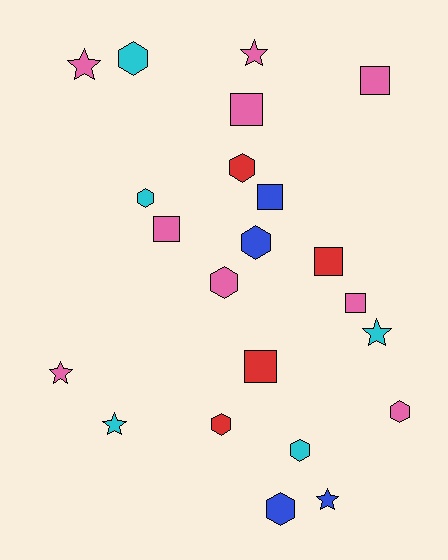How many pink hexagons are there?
There are 2 pink hexagons.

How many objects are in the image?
There are 22 objects.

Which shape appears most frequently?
Hexagon, with 9 objects.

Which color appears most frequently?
Pink, with 9 objects.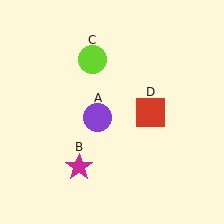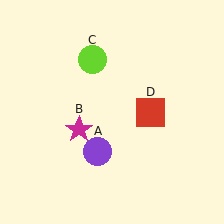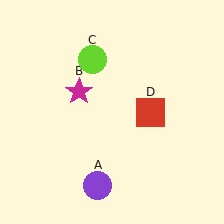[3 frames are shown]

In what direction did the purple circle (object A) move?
The purple circle (object A) moved down.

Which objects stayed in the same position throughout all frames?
Lime circle (object C) and red square (object D) remained stationary.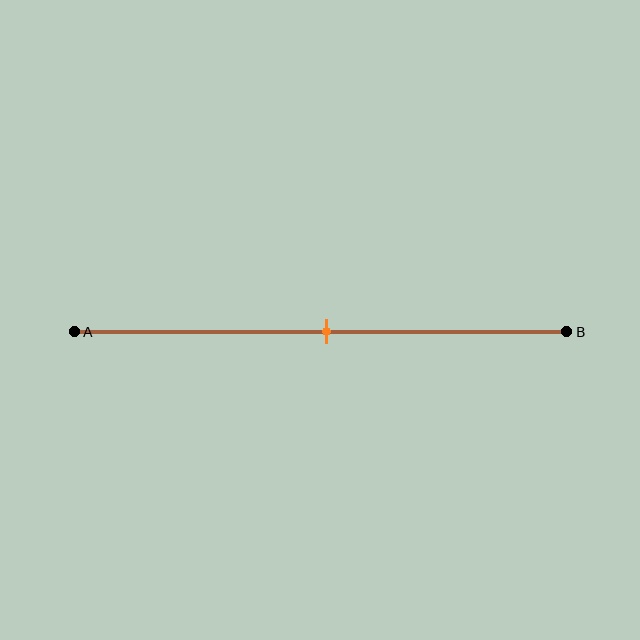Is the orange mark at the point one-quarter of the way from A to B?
No, the mark is at about 50% from A, not at the 25% one-quarter point.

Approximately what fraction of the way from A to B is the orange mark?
The orange mark is approximately 50% of the way from A to B.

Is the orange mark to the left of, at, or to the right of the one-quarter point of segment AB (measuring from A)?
The orange mark is to the right of the one-quarter point of segment AB.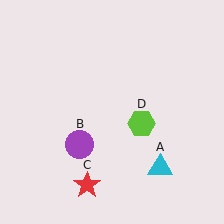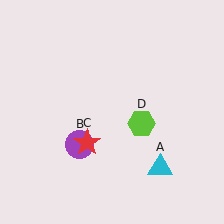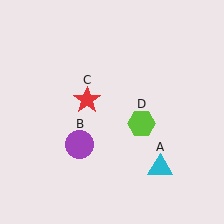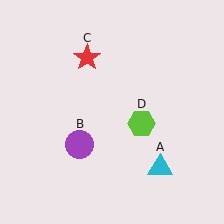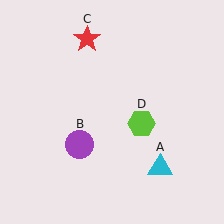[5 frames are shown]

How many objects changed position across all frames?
1 object changed position: red star (object C).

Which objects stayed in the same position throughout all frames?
Cyan triangle (object A) and purple circle (object B) and lime hexagon (object D) remained stationary.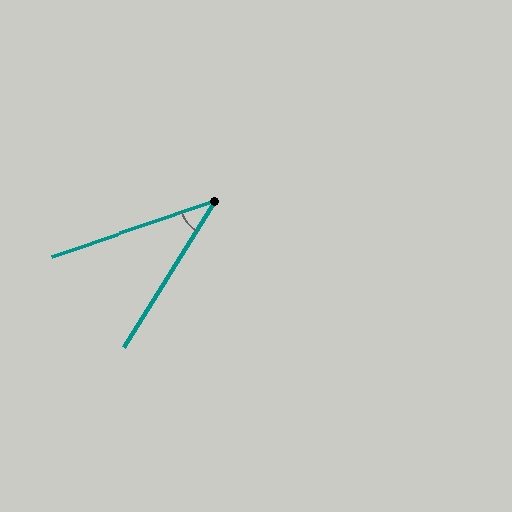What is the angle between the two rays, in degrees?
Approximately 39 degrees.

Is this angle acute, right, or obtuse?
It is acute.